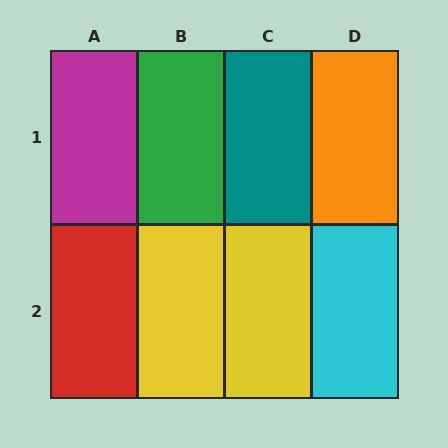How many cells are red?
1 cell is red.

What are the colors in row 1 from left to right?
Magenta, green, teal, orange.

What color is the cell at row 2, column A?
Red.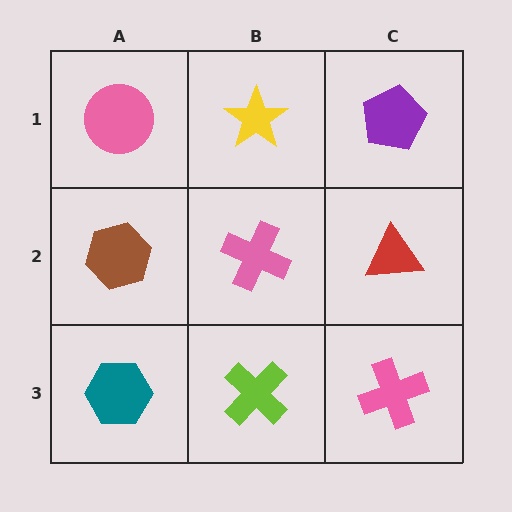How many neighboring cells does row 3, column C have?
2.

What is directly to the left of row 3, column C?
A lime cross.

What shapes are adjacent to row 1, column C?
A red triangle (row 2, column C), a yellow star (row 1, column B).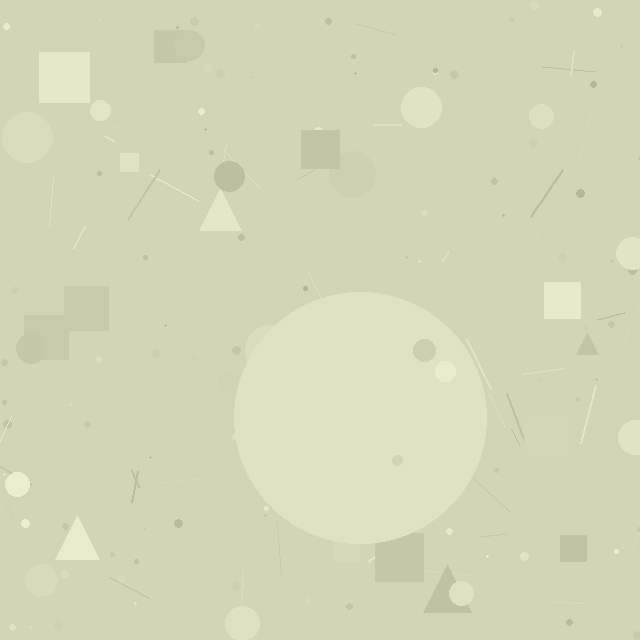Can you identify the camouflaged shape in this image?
The camouflaged shape is a circle.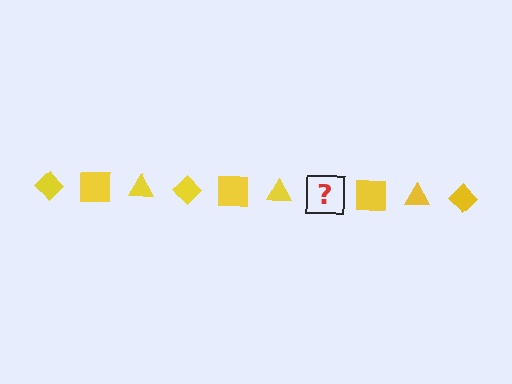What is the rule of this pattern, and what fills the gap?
The rule is that the pattern cycles through diamond, square, triangle shapes in yellow. The gap should be filled with a yellow diamond.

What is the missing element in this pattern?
The missing element is a yellow diamond.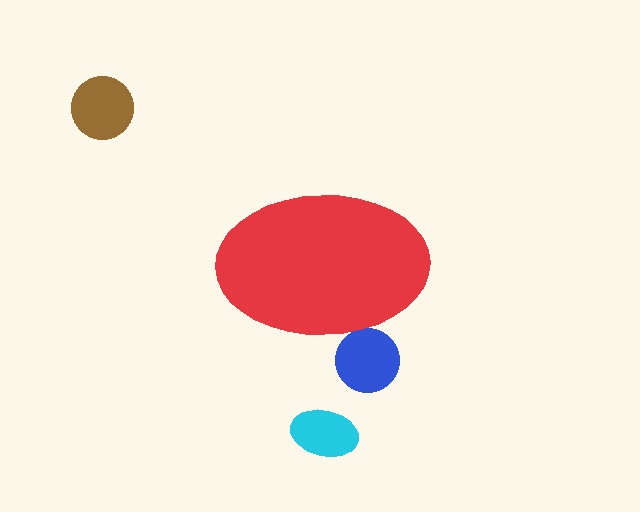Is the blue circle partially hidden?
Yes, the blue circle is partially hidden behind the red ellipse.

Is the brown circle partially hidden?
No, the brown circle is fully visible.